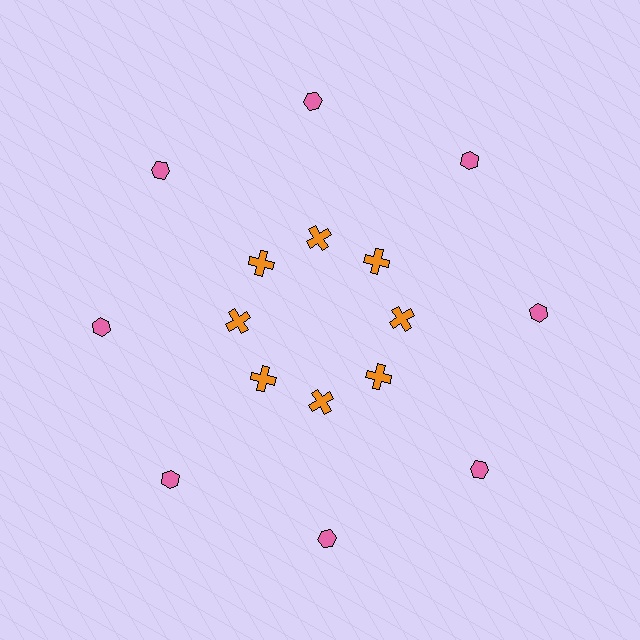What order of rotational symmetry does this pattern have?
This pattern has 8-fold rotational symmetry.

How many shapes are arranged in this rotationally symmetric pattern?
There are 16 shapes, arranged in 8 groups of 2.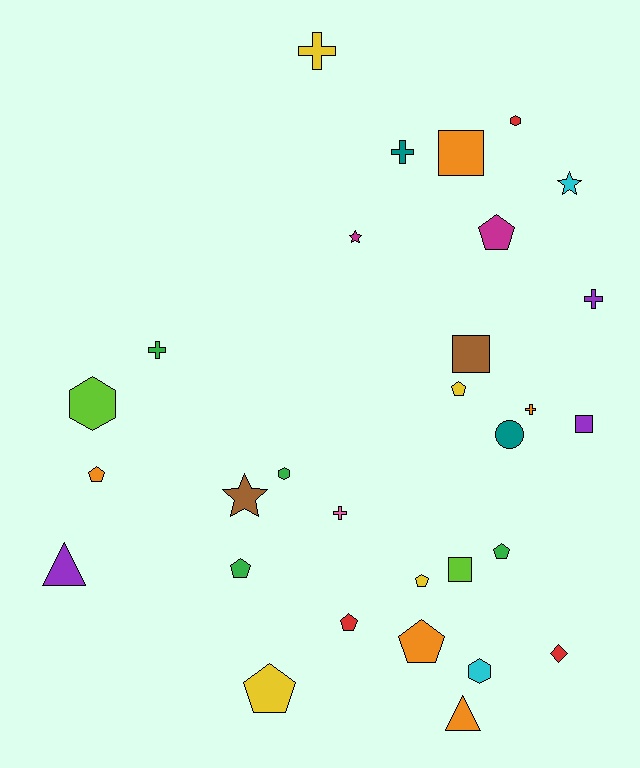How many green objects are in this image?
There are 4 green objects.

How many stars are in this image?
There are 3 stars.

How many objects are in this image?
There are 30 objects.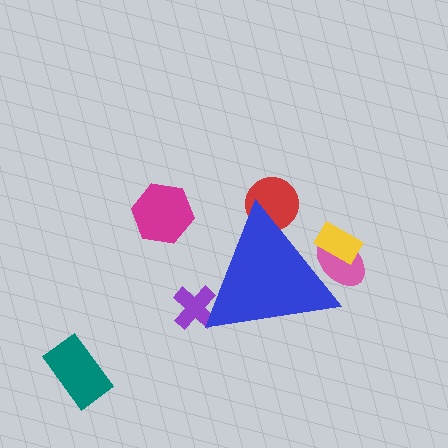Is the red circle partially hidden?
Yes, the red circle is partially hidden behind the blue triangle.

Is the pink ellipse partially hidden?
Yes, the pink ellipse is partially hidden behind the blue triangle.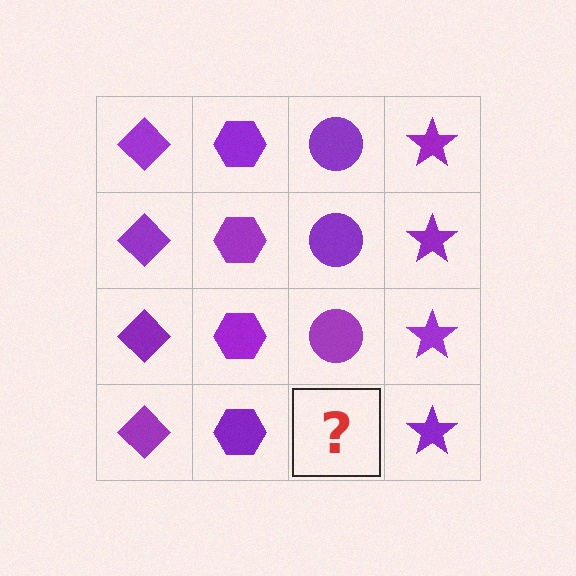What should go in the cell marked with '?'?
The missing cell should contain a purple circle.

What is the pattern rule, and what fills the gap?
The rule is that each column has a consistent shape. The gap should be filled with a purple circle.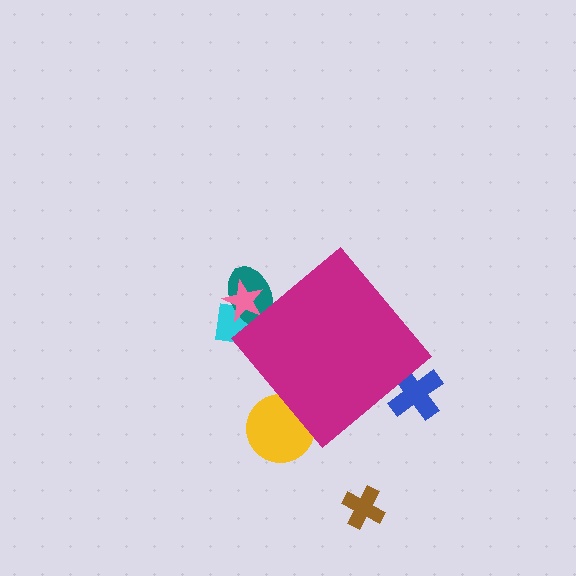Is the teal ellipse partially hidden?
Yes, the teal ellipse is partially hidden behind the magenta diamond.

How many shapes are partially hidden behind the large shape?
5 shapes are partially hidden.